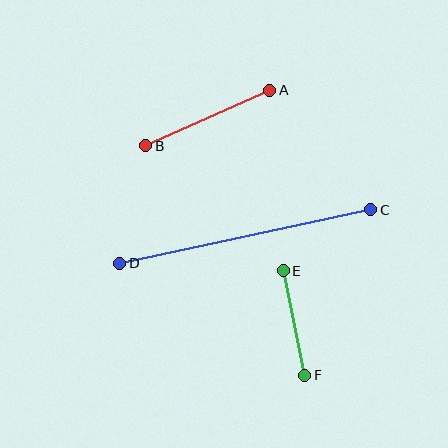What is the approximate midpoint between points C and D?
The midpoint is at approximately (245, 236) pixels.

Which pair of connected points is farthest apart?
Points C and D are farthest apart.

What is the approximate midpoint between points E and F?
The midpoint is at approximately (294, 323) pixels.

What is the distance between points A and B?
The distance is approximately 136 pixels.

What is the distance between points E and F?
The distance is approximately 106 pixels.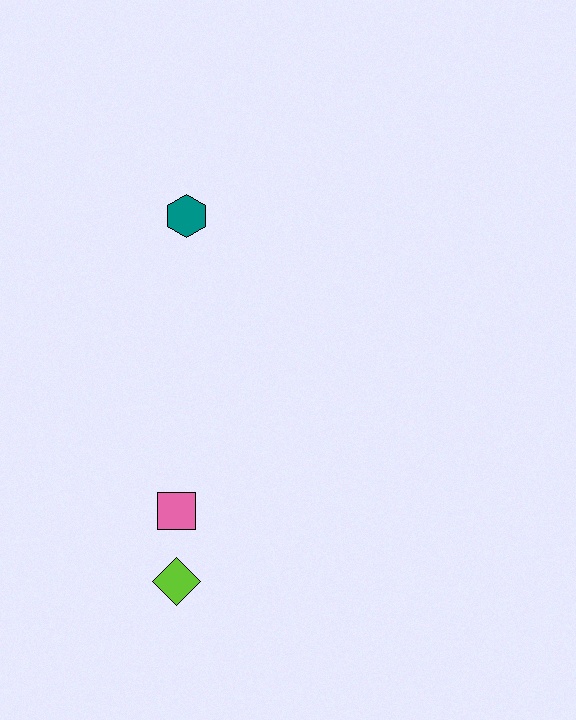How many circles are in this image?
There are no circles.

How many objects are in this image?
There are 3 objects.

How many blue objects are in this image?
There are no blue objects.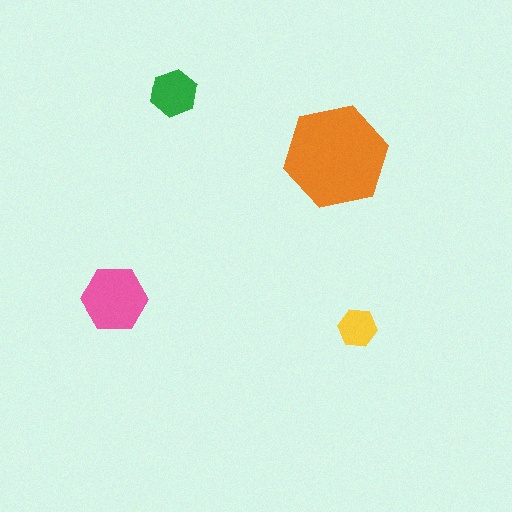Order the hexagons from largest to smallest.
the orange one, the pink one, the green one, the yellow one.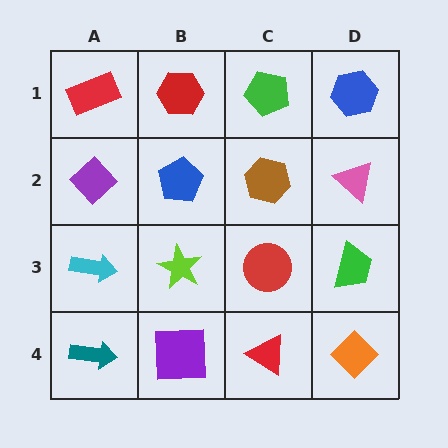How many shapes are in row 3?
4 shapes.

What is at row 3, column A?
A cyan arrow.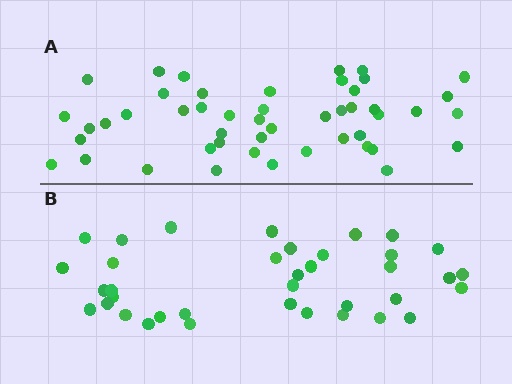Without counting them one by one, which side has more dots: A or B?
Region A (the top region) has more dots.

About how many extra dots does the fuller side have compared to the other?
Region A has roughly 12 or so more dots than region B.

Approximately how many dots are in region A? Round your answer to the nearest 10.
About 50 dots. (The exact count is 48, which rounds to 50.)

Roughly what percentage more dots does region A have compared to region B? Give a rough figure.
About 30% more.